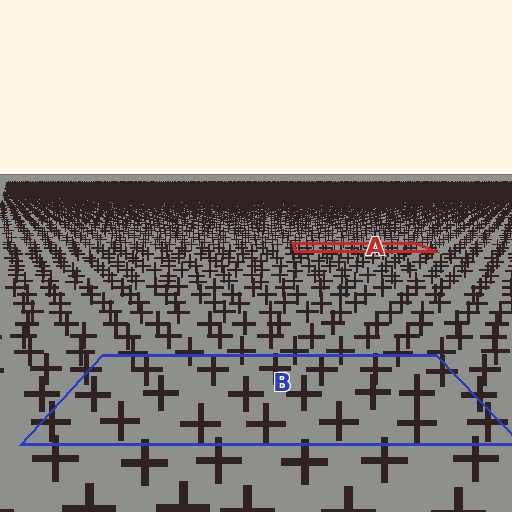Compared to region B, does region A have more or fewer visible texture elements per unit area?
Region A has more texture elements per unit area — they are packed more densely because it is farther away.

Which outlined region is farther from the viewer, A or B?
Region A is farther from the viewer — the texture elements inside it appear smaller and more densely packed.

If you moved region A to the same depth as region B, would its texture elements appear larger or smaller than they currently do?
They would appear larger. At a closer depth, the same texture elements are projected at a bigger on-screen size.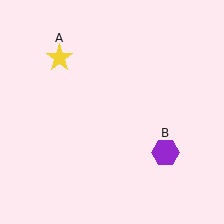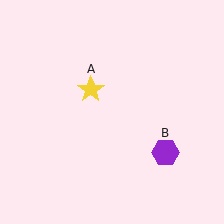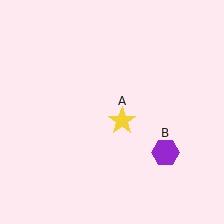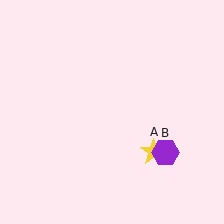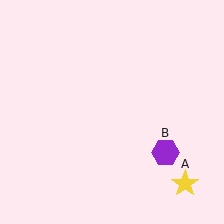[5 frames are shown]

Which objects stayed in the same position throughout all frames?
Purple hexagon (object B) remained stationary.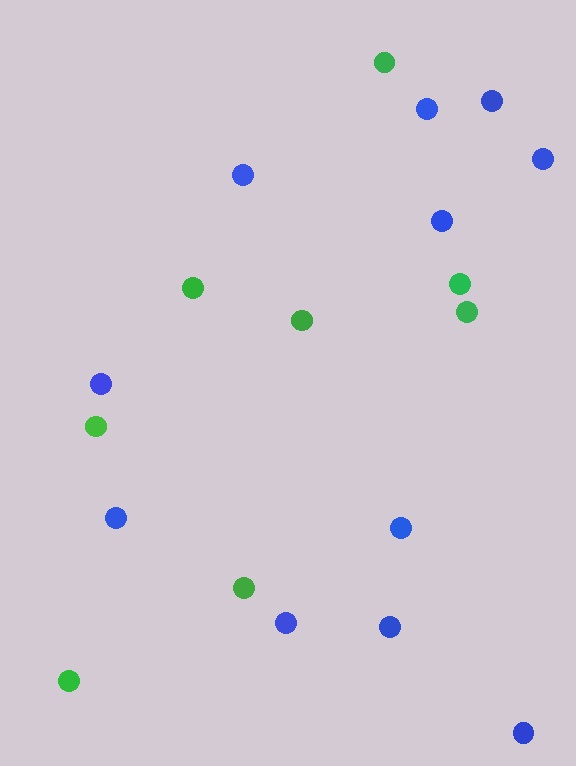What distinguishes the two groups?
There are 2 groups: one group of green circles (8) and one group of blue circles (11).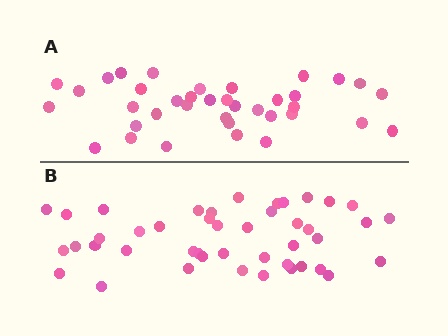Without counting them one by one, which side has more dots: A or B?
Region B (the bottom region) has more dots.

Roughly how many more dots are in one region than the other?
Region B has roughly 8 or so more dots than region A.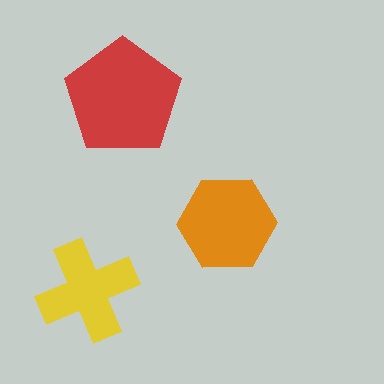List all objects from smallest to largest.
The yellow cross, the orange hexagon, the red pentagon.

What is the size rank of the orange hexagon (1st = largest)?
2nd.